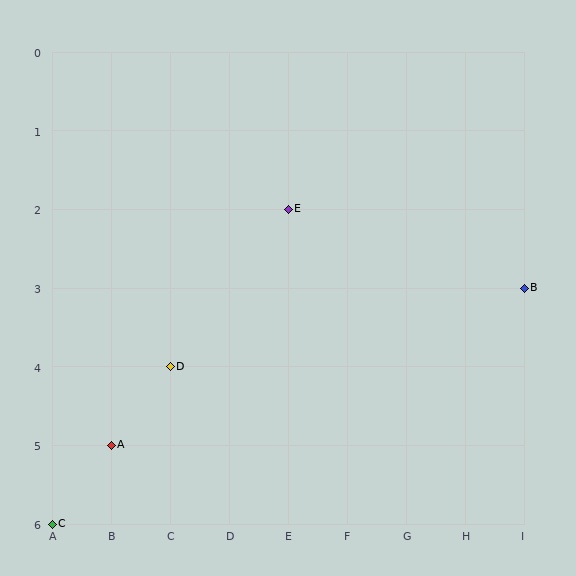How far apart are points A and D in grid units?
Points A and D are 1 column and 1 row apart (about 1.4 grid units diagonally).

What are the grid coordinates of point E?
Point E is at grid coordinates (E, 2).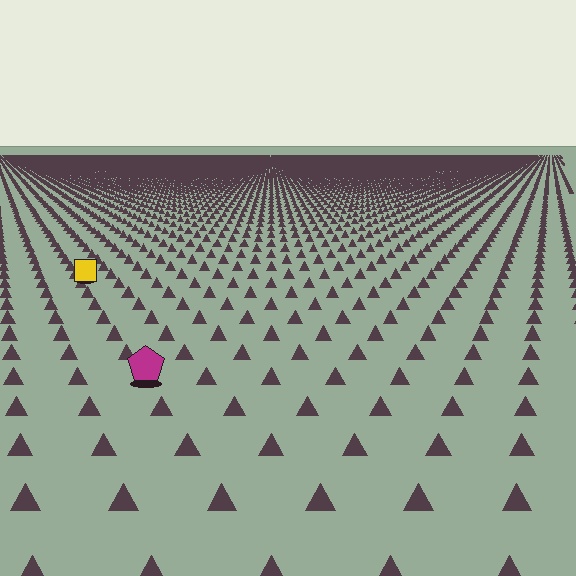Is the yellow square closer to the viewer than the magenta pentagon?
No. The magenta pentagon is closer — you can tell from the texture gradient: the ground texture is coarser near it.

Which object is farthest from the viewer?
The yellow square is farthest from the viewer. It appears smaller and the ground texture around it is denser.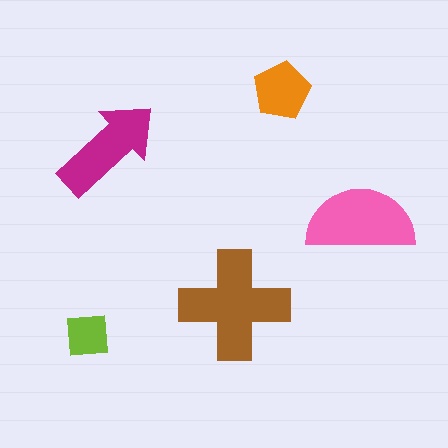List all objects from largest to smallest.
The brown cross, the pink semicircle, the magenta arrow, the orange pentagon, the lime square.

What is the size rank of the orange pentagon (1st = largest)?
4th.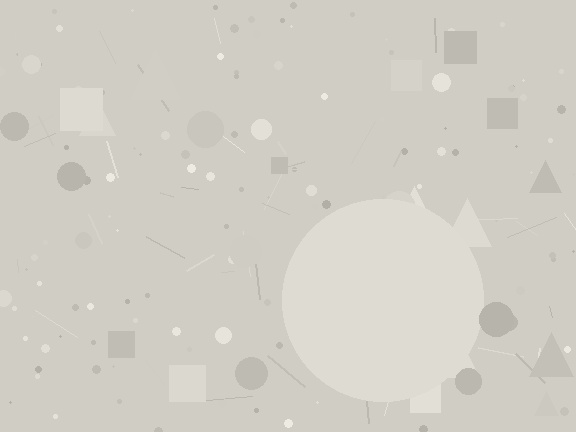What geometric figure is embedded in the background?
A circle is embedded in the background.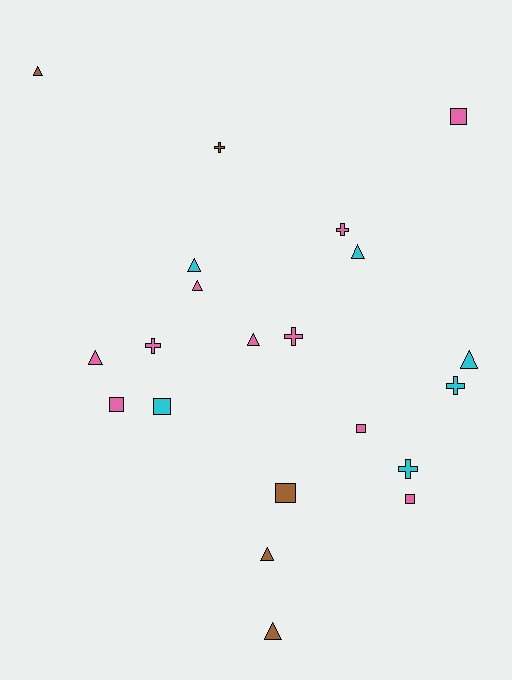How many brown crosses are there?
There is 1 brown cross.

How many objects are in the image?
There are 21 objects.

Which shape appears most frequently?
Triangle, with 9 objects.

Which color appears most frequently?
Pink, with 10 objects.